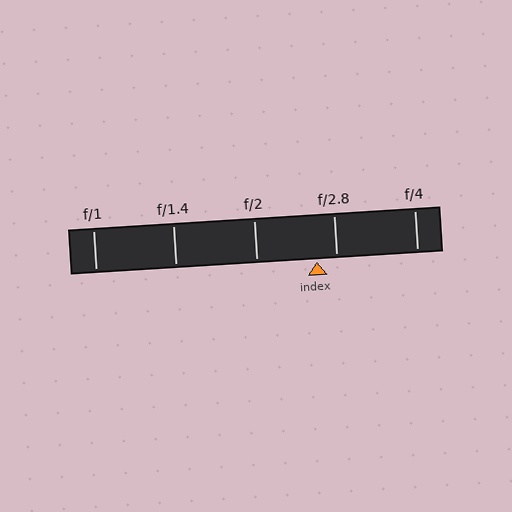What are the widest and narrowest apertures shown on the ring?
The widest aperture shown is f/1 and the narrowest is f/4.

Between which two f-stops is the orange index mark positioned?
The index mark is between f/2 and f/2.8.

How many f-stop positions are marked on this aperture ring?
There are 5 f-stop positions marked.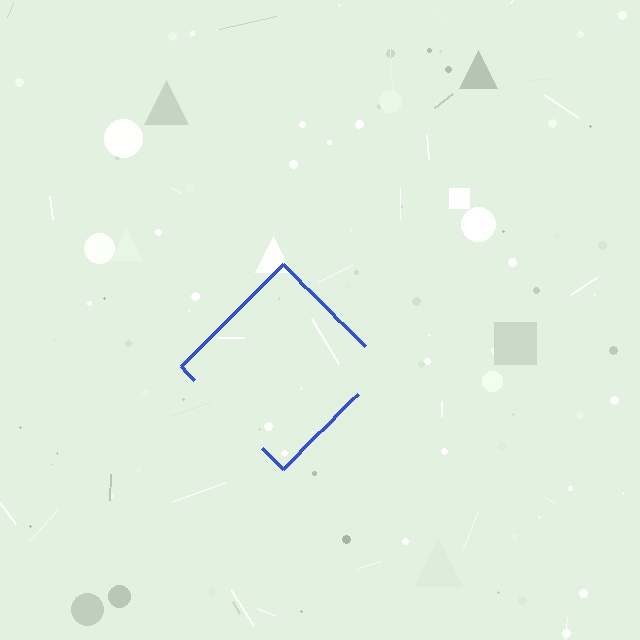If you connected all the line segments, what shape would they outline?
They would outline a diamond.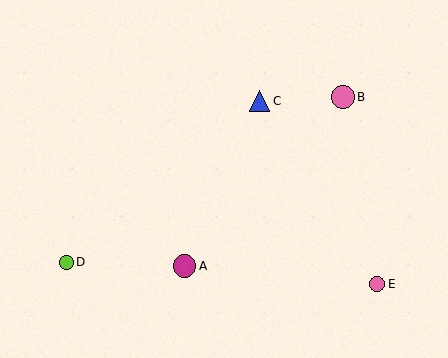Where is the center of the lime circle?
The center of the lime circle is at (66, 262).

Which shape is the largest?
The pink circle (labeled B) is the largest.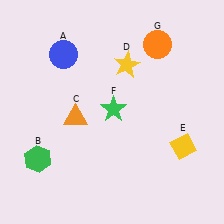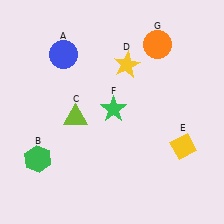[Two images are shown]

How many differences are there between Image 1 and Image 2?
There is 1 difference between the two images.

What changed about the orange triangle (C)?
In Image 1, C is orange. In Image 2, it changed to lime.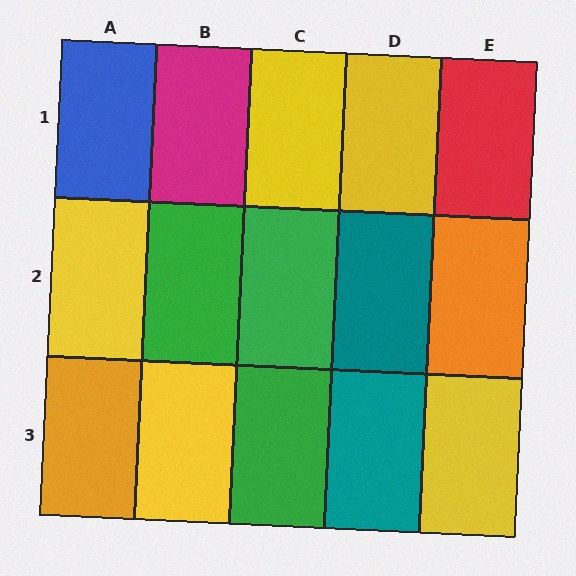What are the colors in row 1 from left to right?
Blue, magenta, yellow, yellow, red.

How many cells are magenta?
1 cell is magenta.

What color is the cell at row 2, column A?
Yellow.